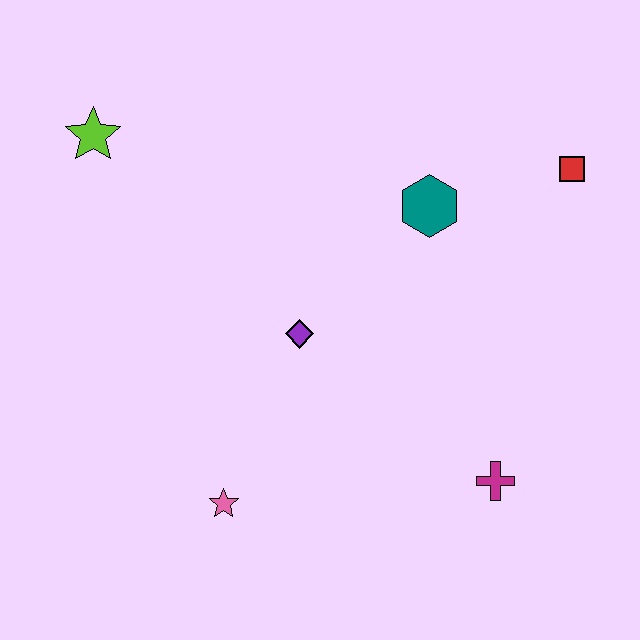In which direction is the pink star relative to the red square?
The pink star is to the left of the red square.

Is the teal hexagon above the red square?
No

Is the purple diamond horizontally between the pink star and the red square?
Yes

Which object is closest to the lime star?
The purple diamond is closest to the lime star.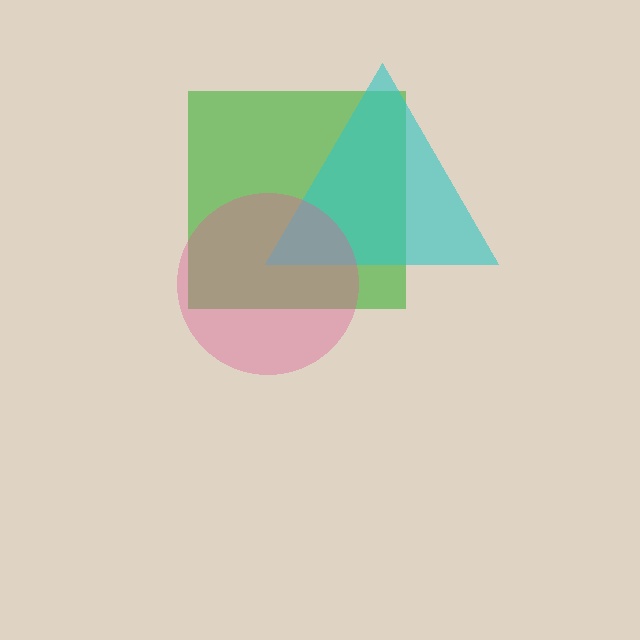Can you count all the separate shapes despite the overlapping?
Yes, there are 3 separate shapes.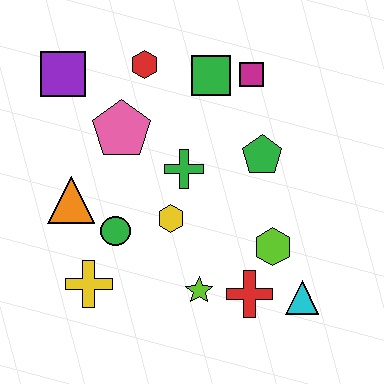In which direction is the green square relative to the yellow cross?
The green square is above the yellow cross.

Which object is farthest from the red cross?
The purple square is farthest from the red cross.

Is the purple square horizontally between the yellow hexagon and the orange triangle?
No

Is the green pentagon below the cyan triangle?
No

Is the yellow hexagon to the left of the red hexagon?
No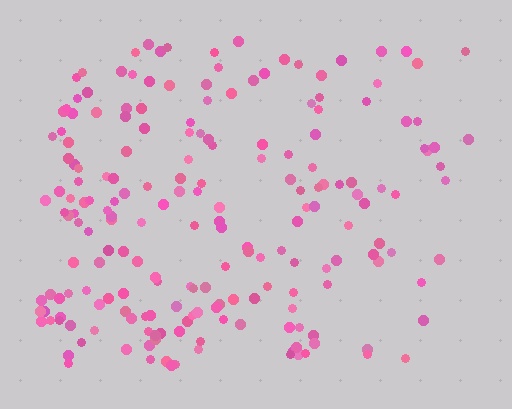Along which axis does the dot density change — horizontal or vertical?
Horizontal.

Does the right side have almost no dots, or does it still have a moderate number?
Still a moderate number, just noticeably fewer than the left.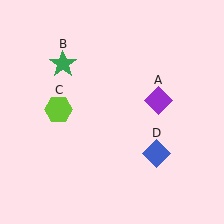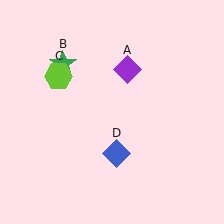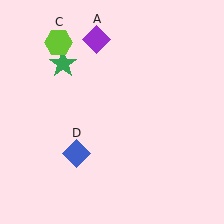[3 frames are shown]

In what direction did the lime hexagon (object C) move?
The lime hexagon (object C) moved up.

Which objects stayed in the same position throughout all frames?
Green star (object B) remained stationary.